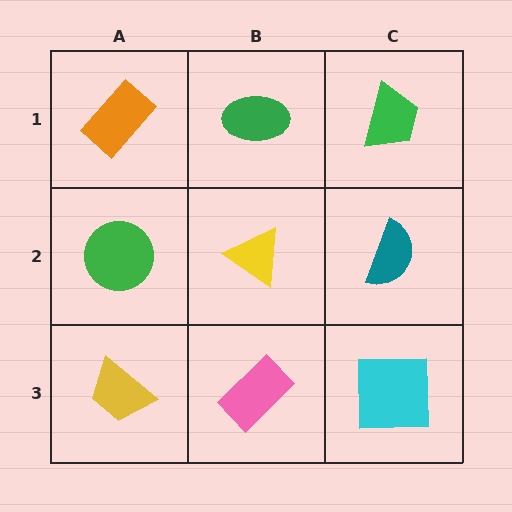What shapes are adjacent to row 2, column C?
A green trapezoid (row 1, column C), a cyan square (row 3, column C), a yellow triangle (row 2, column B).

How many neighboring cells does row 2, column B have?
4.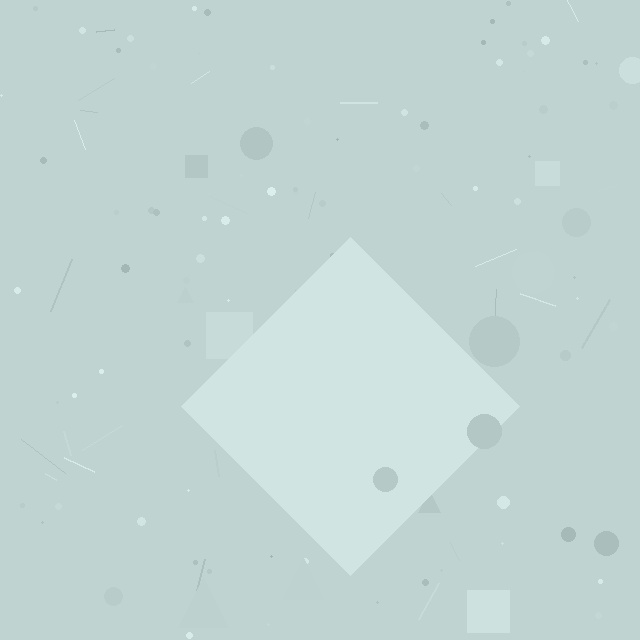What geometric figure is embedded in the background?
A diamond is embedded in the background.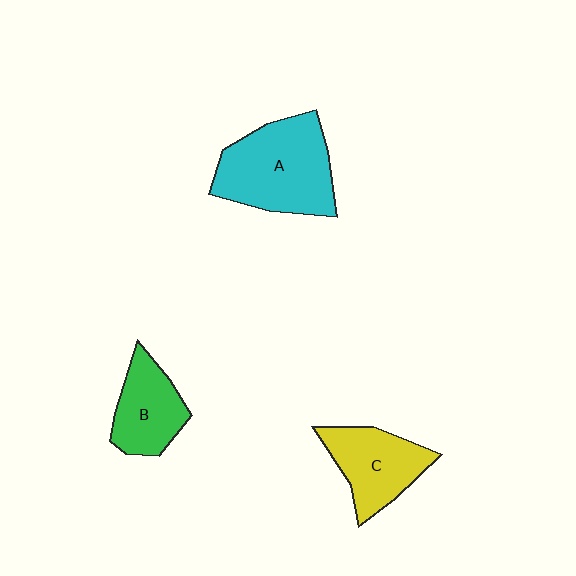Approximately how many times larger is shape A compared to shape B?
Approximately 1.7 times.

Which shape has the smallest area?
Shape B (green).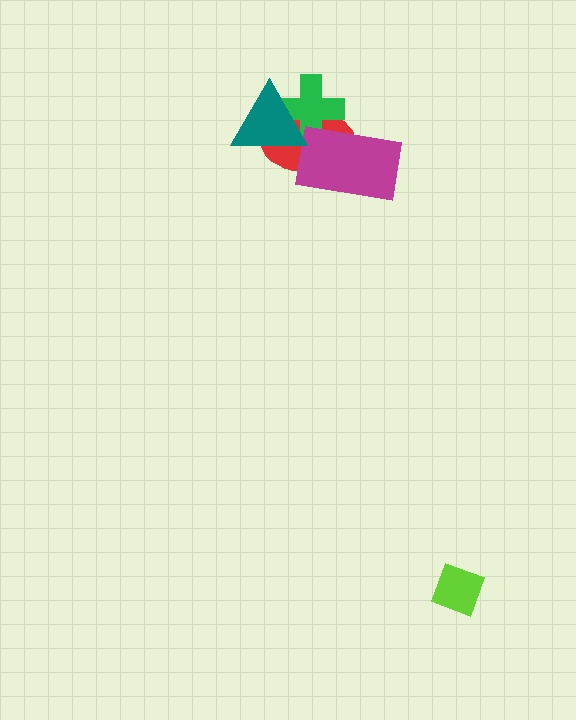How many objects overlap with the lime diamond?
0 objects overlap with the lime diamond.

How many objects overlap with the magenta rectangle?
2 objects overlap with the magenta rectangle.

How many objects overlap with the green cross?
3 objects overlap with the green cross.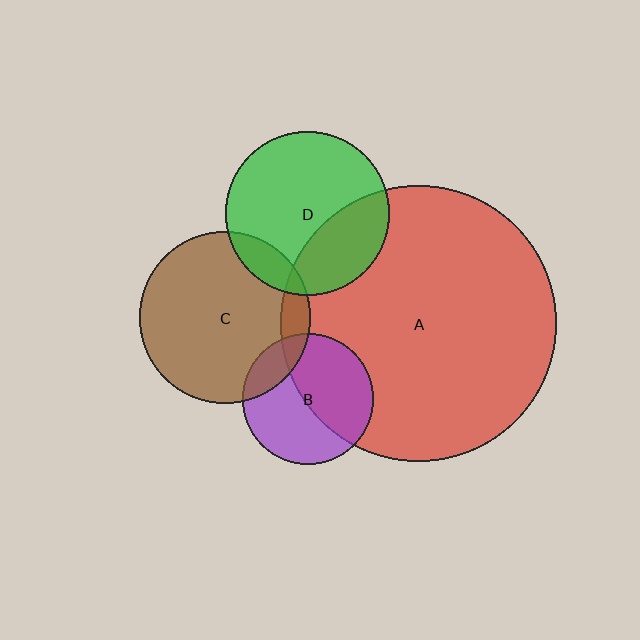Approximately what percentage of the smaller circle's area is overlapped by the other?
Approximately 10%.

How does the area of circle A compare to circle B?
Approximately 4.4 times.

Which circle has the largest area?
Circle A (red).